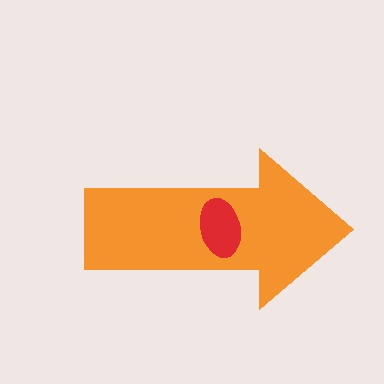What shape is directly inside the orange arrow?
The red ellipse.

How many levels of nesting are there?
2.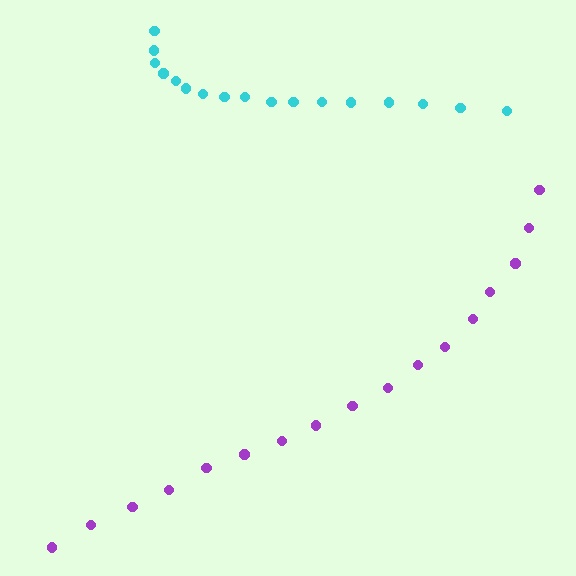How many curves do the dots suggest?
There are 2 distinct paths.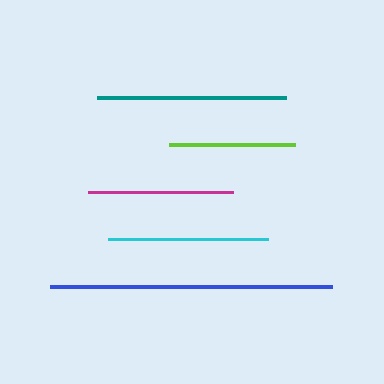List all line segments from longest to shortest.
From longest to shortest: blue, teal, cyan, magenta, lime.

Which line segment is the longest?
The blue line is the longest at approximately 282 pixels.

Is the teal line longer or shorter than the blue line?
The blue line is longer than the teal line.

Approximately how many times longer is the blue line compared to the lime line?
The blue line is approximately 2.2 times the length of the lime line.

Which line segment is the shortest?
The lime line is the shortest at approximately 126 pixels.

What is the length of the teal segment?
The teal segment is approximately 189 pixels long.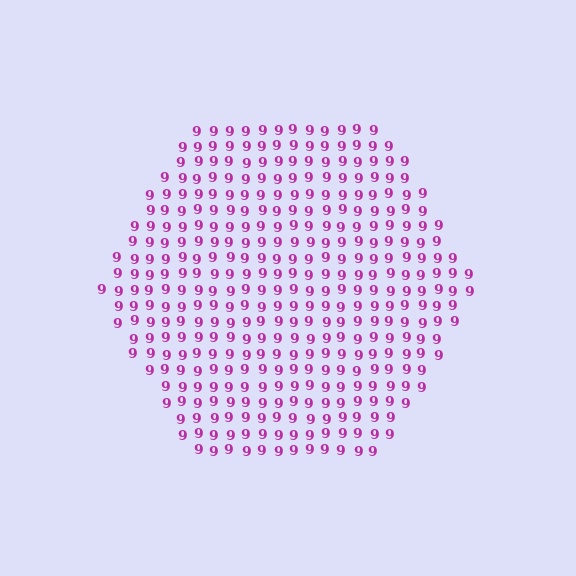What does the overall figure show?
The overall figure shows a hexagon.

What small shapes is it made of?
It is made of small digit 9's.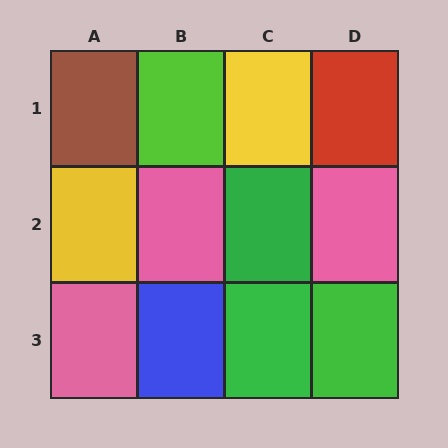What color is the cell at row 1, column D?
Red.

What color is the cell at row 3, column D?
Green.